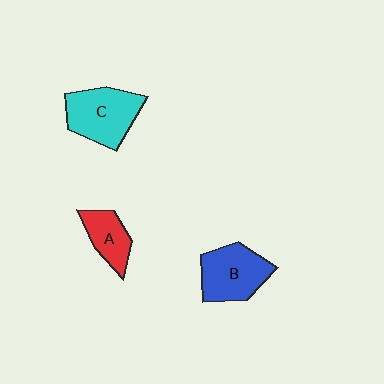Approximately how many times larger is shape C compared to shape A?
Approximately 1.7 times.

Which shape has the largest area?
Shape C (cyan).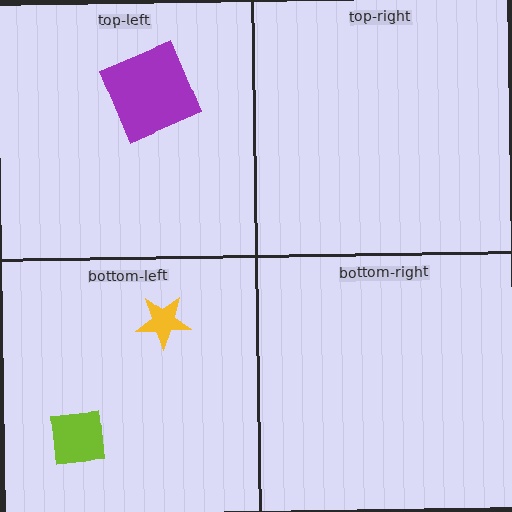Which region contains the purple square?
The top-left region.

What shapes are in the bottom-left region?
The lime square, the yellow star.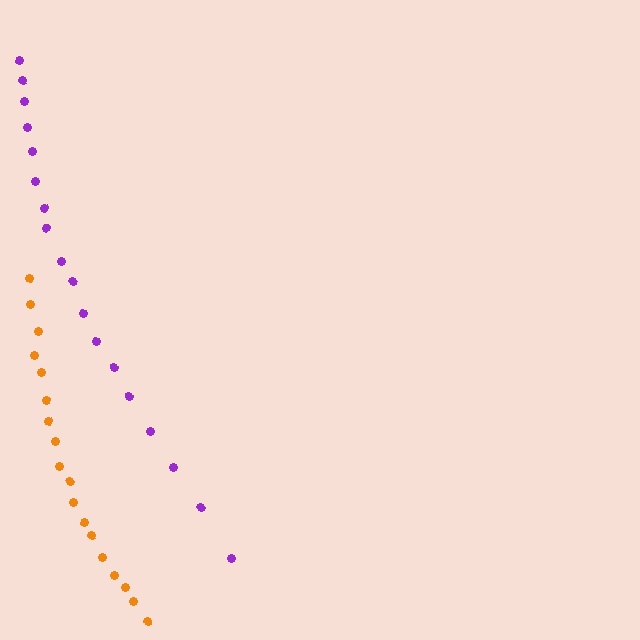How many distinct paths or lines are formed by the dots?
There are 2 distinct paths.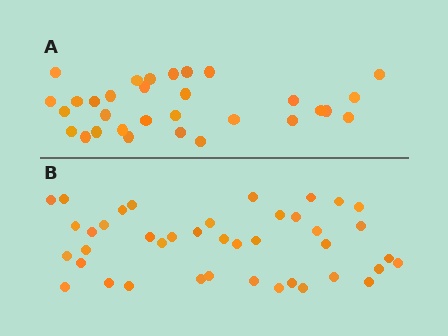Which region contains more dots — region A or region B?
Region B (the bottom region) has more dots.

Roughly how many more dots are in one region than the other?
Region B has roughly 10 or so more dots than region A.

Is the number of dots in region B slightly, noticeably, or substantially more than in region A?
Region B has noticeably more, but not dramatically so. The ratio is roughly 1.3 to 1.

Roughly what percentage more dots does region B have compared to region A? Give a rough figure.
About 30% more.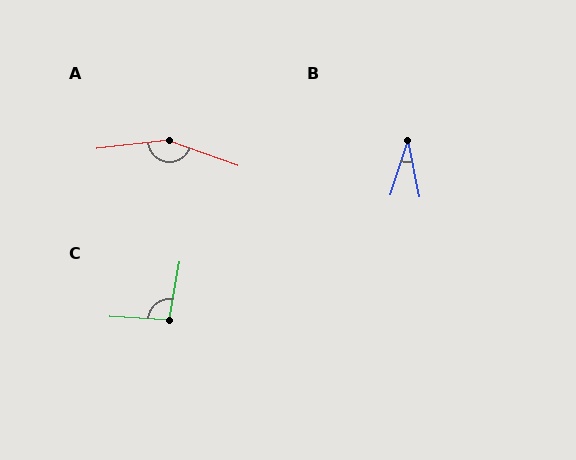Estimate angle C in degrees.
Approximately 96 degrees.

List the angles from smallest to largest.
B (29°), C (96°), A (154°).